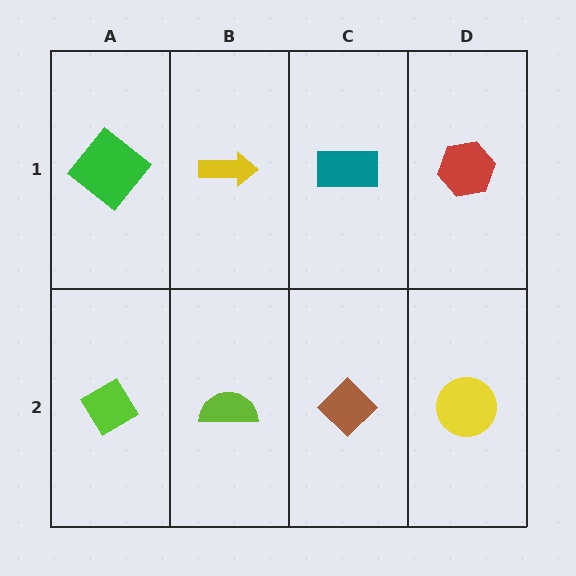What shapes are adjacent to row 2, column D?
A red hexagon (row 1, column D), a brown diamond (row 2, column C).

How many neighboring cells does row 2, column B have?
3.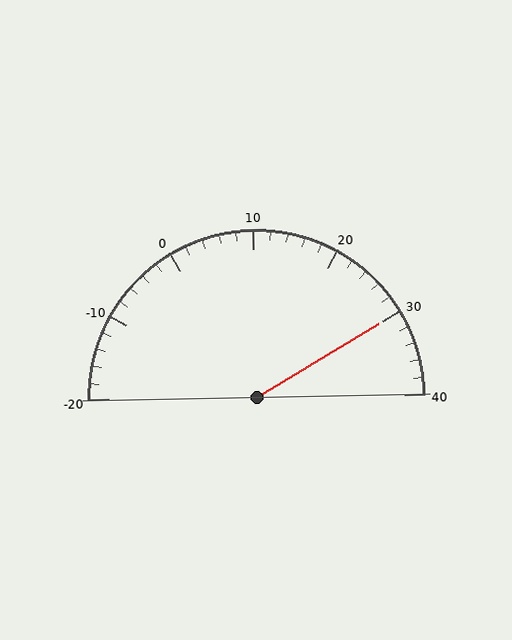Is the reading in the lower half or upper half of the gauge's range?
The reading is in the upper half of the range (-20 to 40).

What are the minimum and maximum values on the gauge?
The gauge ranges from -20 to 40.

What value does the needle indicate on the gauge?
The needle indicates approximately 30.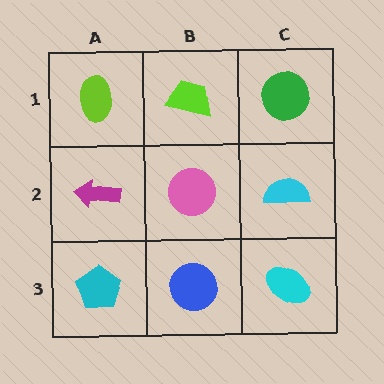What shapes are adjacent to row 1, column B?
A pink circle (row 2, column B), a lime ellipse (row 1, column A), a green circle (row 1, column C).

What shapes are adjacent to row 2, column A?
A lime ellipse (row 1, column A), a cyan pentagon (row 3, column A), a pink circle (row 2, column B).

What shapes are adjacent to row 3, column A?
A magenta arrow (row 2, column A), a blue circle (row 3, column B).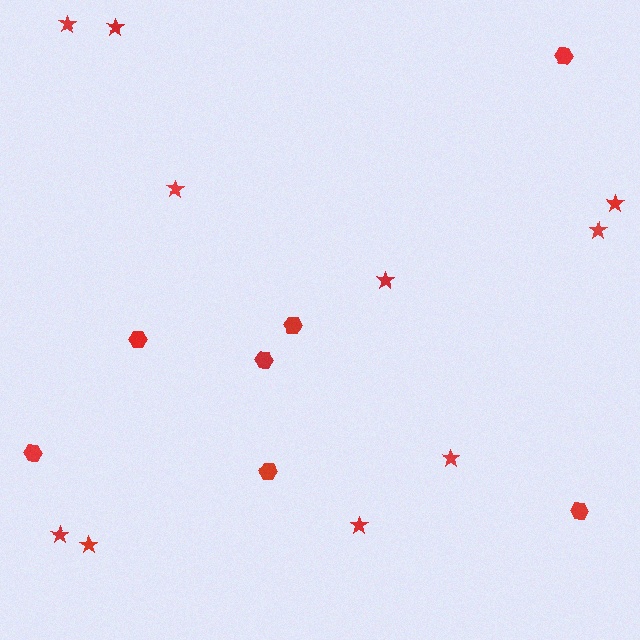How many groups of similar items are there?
There are 2 groups: one group of hexagons (7) and one group of stars (10).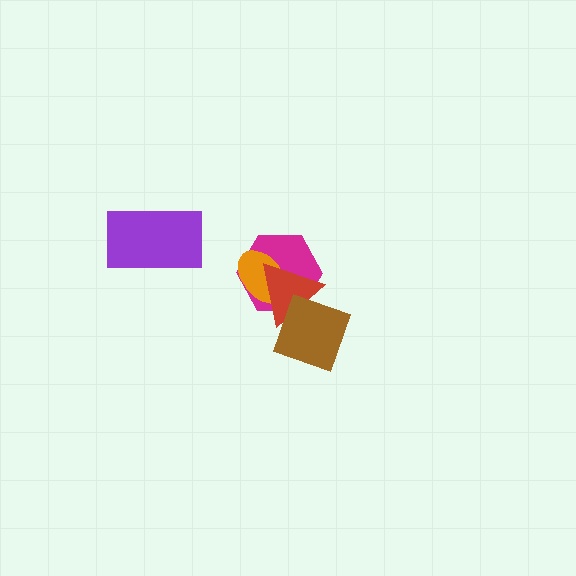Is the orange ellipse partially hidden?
Yes, it is partially covered by another shape.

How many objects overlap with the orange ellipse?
2 objects overlap with the orange ellipse.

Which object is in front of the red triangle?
The brown diamond is in front of the red triangle.